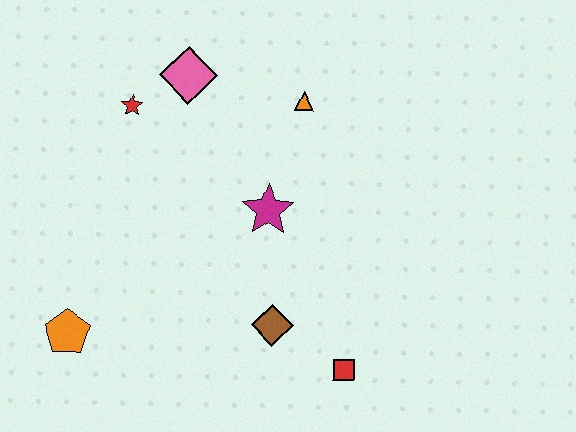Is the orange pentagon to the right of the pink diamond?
No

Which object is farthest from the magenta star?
The orange pentagon is farthest from the magenta star.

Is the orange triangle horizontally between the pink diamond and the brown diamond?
No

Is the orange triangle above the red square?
Yes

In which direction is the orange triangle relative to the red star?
The orange triangle is to the right of the red star.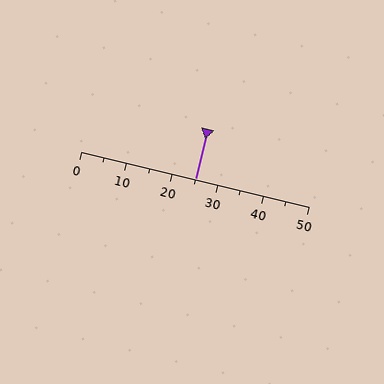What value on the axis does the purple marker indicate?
The marker indicates approximately 25.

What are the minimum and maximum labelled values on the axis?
The axis runs from 0 to 50.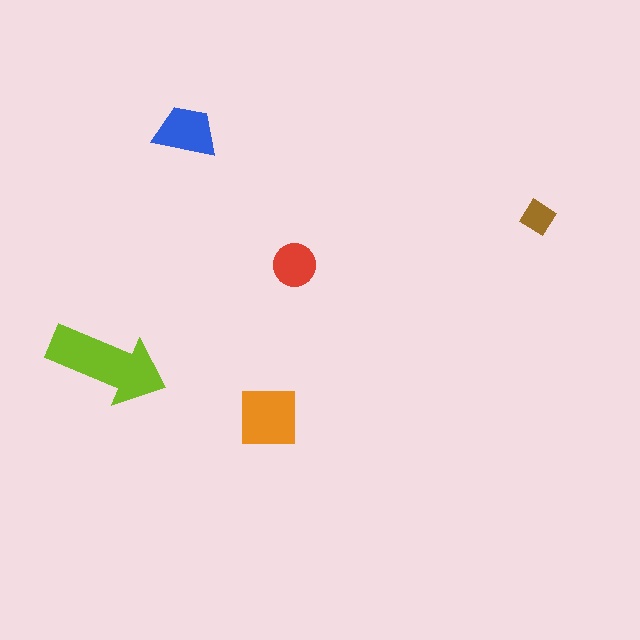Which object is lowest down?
The orange square is bottommost.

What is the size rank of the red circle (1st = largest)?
4th.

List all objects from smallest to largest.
The brown diamond, the red circle, the blue trapezoid, the orange square, the lime arrow.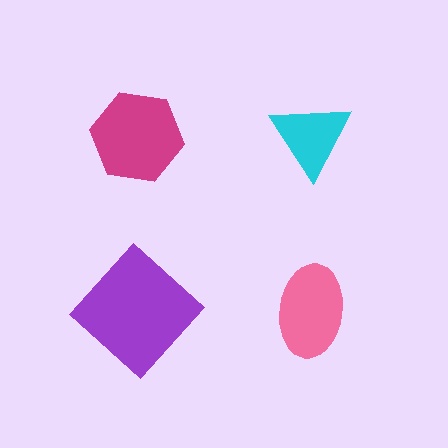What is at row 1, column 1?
A magenta hexagon.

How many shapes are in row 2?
2 shapes.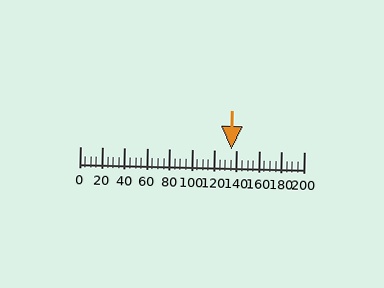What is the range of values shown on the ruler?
The ruler shows values from 0 to 200.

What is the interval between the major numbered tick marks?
The major tick marks are spaced 20 units apart.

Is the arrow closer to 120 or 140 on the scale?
The arrow is closer to 140.